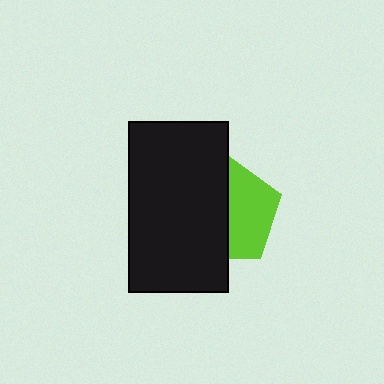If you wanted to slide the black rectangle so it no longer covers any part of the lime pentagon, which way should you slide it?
Slide it left — that is the most direct way to separate the two shapes.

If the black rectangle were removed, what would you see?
You would see the complete lime pentagon.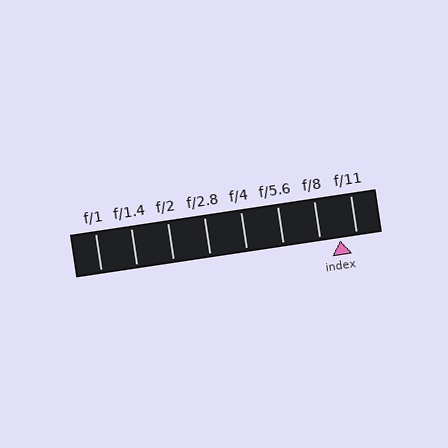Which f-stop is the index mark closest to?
The index mark is closest to f/11.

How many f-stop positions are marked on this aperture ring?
There are 8 f-stop positions marked.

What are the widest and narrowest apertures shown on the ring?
The widest aperture shown is f/1 and the narrowest is f/11.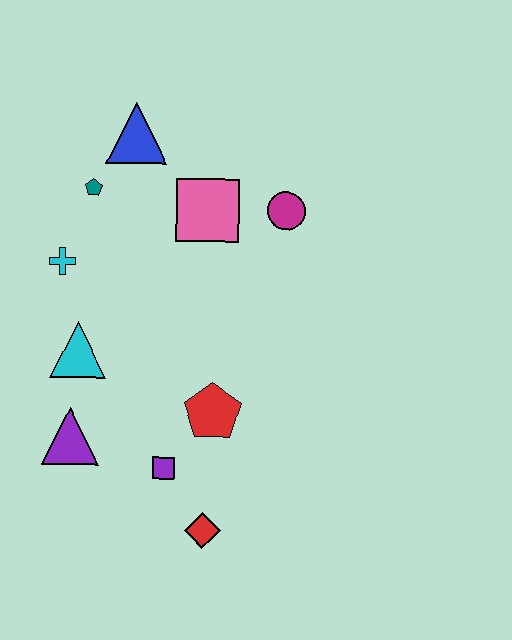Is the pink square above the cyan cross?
Yes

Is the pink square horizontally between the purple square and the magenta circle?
Yes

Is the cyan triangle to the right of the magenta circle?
No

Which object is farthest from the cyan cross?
The red diamond is farthest from the cyan cross.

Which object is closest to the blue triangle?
The teal pentagon is closest to the blue triangle.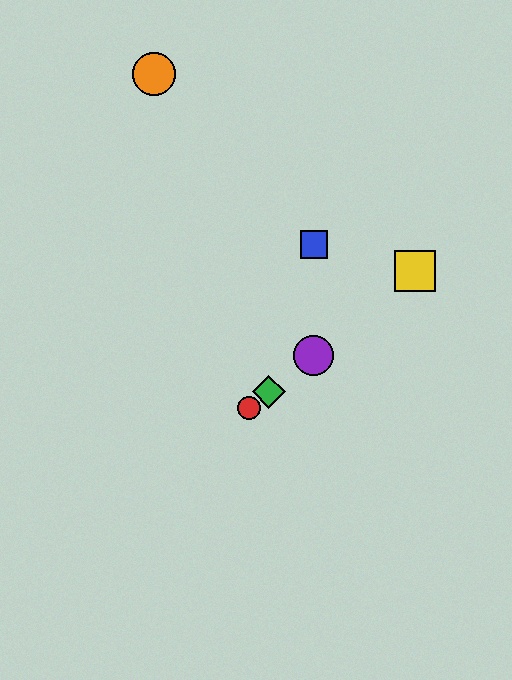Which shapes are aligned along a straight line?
The red circle, the green diamond, the yellow square, the purple circle are aligned along a straight line.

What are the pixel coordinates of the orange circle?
The orange circle is at (154, 74).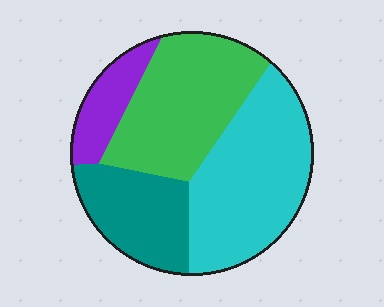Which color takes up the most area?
Cyan, at roughly 35%.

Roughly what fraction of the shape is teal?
Teal covers roughly 20% of the shape.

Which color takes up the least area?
Purple, at roughly 10%.